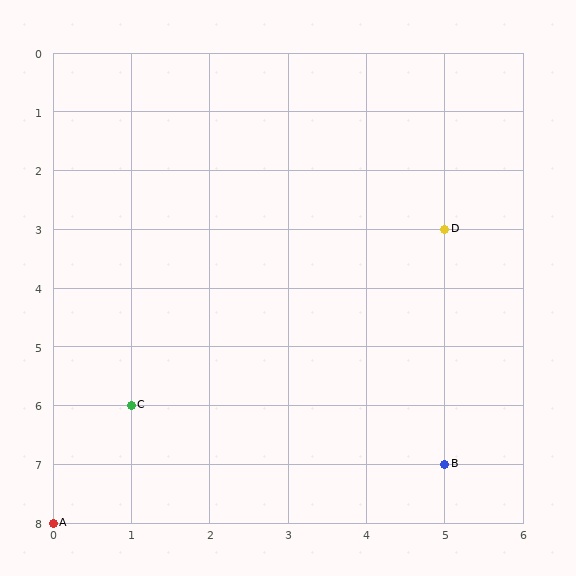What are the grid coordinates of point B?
Point B is at grid coordinates (5, 7).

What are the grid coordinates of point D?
Point D is at grid coordinates (5, 3).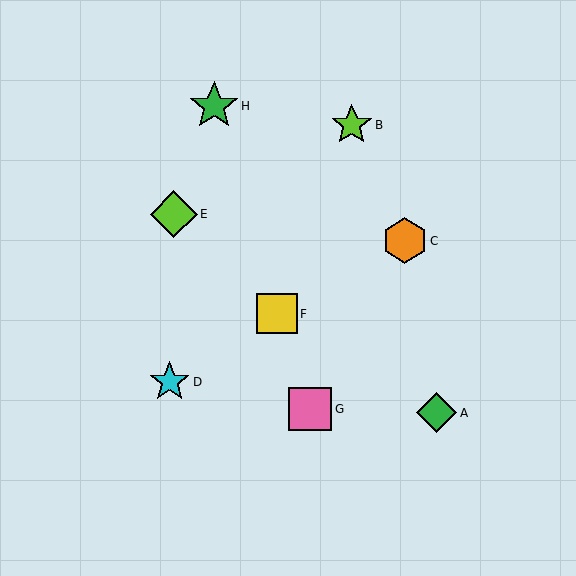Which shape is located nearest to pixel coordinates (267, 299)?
The yellow square (labeled F) at (277, 314) is nearest to that location.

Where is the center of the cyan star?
The center of the cyan star is at (170, 382).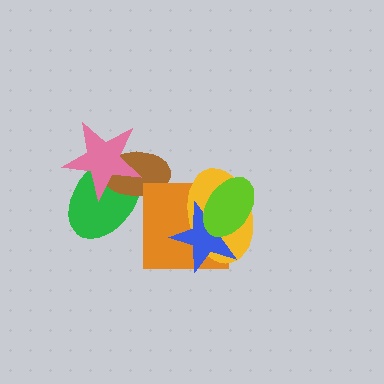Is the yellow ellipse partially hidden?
Yes, it is partially covered by another shape.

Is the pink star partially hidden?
No, no other shape covers it.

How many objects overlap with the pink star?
2 objects overlap with the pink star.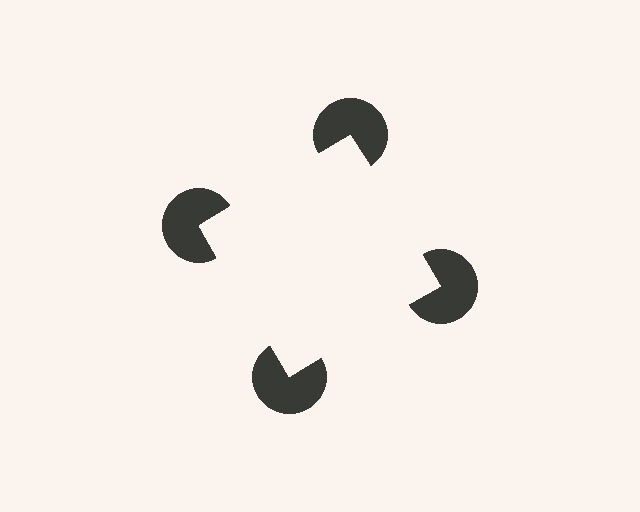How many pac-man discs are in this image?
There are 4 — one at each vertex of the illusory square.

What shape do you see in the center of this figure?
An illusory square — its edges are inferred from the aligned wedge cuts in the pac-man discs, not physically drawn.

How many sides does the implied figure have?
4 sides.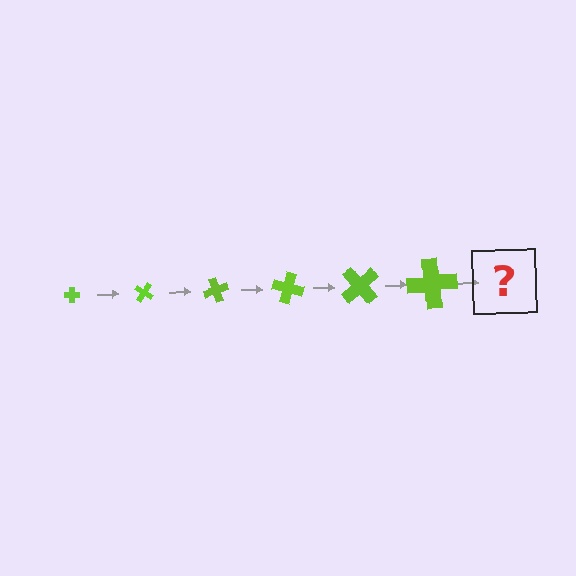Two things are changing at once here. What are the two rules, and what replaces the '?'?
The two rules are that the cross grows larger each step and it rotates 35 degrees each step. The '?' should be a cross, larger than the previous one and rotated 210 degrees from the start.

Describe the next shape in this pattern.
It should be a cross, larger than the previous one and rotated 210 degrees from the start.